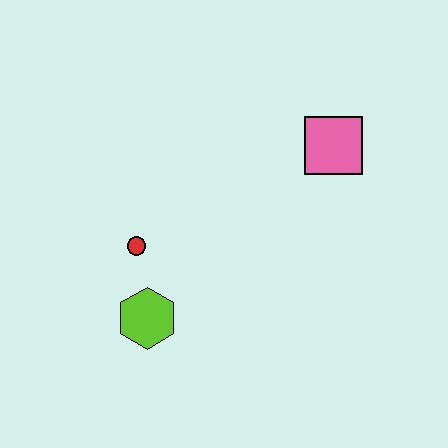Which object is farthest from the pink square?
The lime hexagon is farthest from the pink square.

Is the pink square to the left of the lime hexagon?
No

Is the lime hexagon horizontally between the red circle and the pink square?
Yes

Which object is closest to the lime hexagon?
The red circle is closest to the lime hexagon.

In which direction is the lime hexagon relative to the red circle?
The lime hexagon is below the red circle.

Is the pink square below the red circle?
No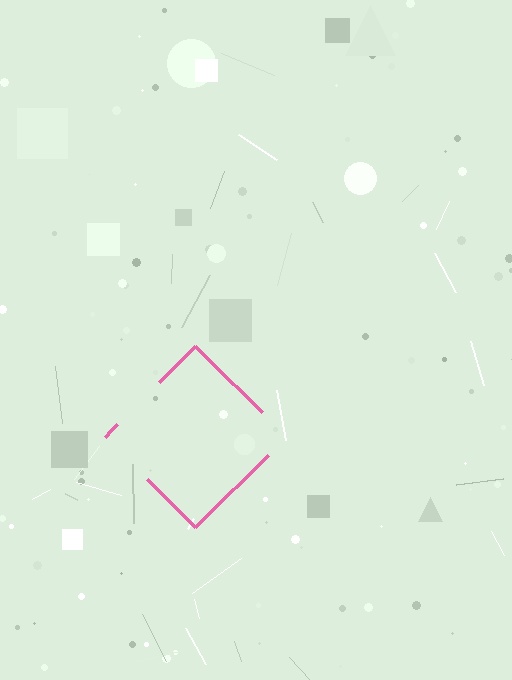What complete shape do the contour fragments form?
The contour fragments form a diamond.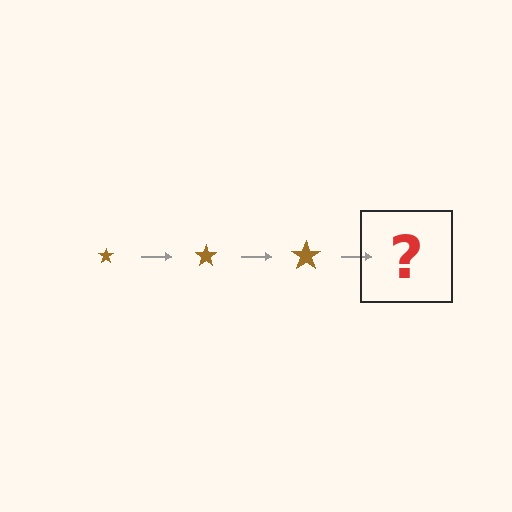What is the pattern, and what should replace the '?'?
The pattern is that the star gets progressively larger each step. The '?' should be a brown star, larger than the previous one.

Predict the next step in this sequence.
The next step is a brown star, larger than the previous one.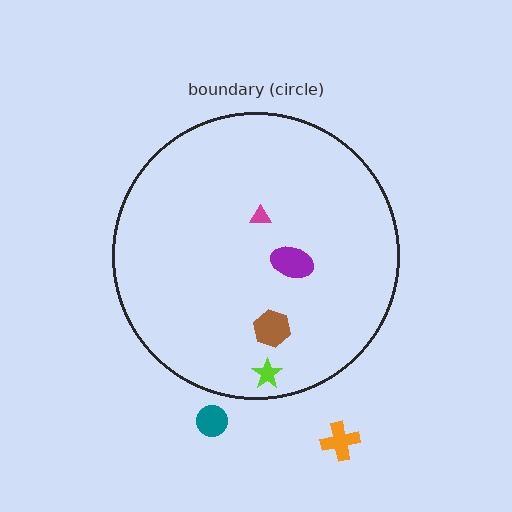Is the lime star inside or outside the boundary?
Inside.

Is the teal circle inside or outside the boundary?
Outside.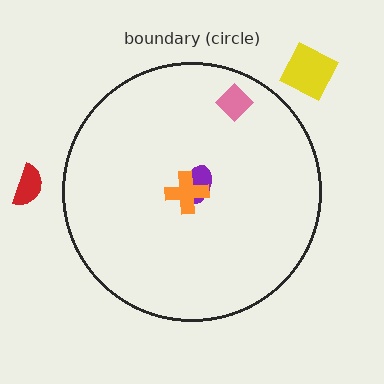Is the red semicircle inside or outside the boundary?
Outside.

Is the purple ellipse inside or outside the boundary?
Inside.